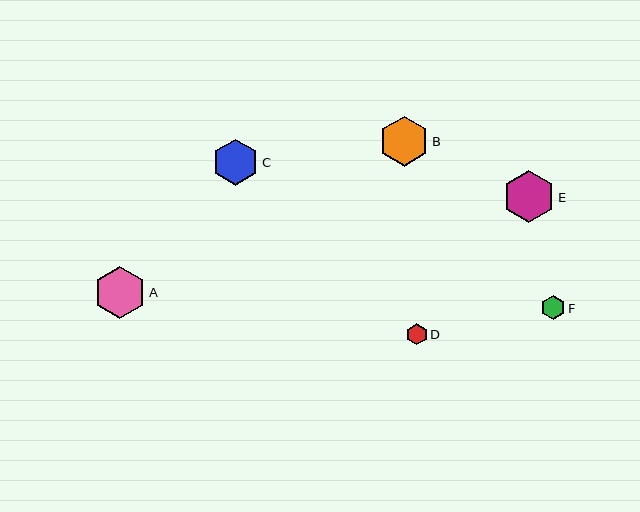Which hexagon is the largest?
Hexagon A is the largest with a size of approximately 52 pixels.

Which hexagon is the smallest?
Hexagon D is the smallest with a size of approximately 21 pixels.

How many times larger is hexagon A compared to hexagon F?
Hexagon A is approximately 2.2 times the size of hexagon F.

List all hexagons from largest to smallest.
From largest to smallest: A, E, B, C, F, D.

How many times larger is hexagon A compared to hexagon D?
Hexagon A is approximately 2.5 times the size of hexagon D.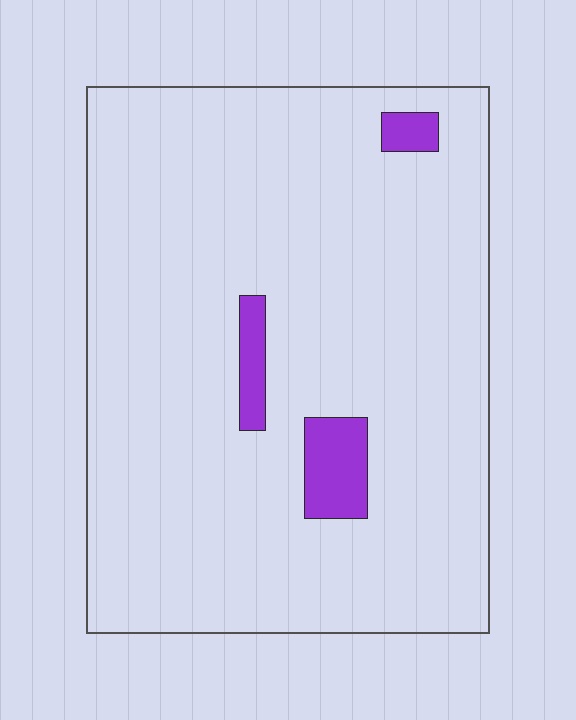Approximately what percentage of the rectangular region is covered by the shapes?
Approximately 5%.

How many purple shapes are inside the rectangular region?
3.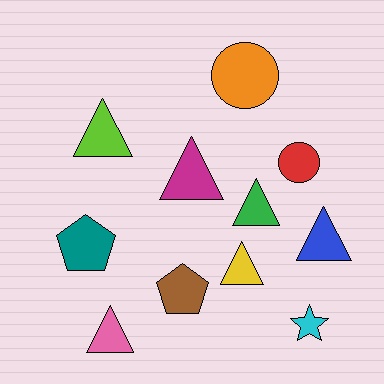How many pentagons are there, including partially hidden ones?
There are 2 pentagons.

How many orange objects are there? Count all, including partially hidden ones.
There is 1 orange object.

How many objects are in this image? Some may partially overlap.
There are 11 objects.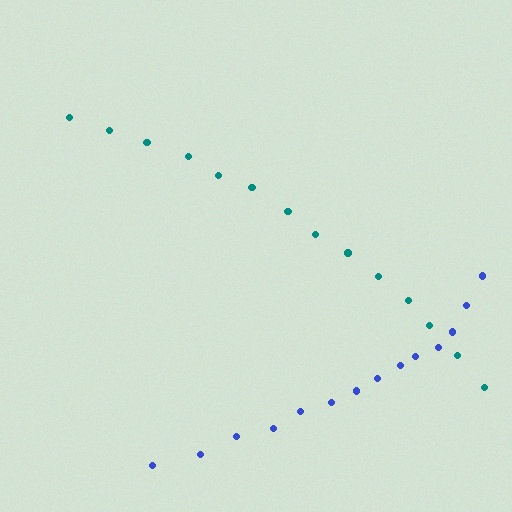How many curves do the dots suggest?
There are 2 distinct paths.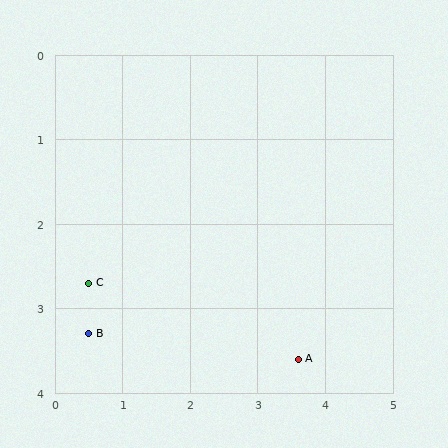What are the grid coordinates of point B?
Point B is at approximately (0.5, 3.3).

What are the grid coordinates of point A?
Point A is at approximately (3.6, 3.6).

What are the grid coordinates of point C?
Point C is at approximately (0.5, 2.7).